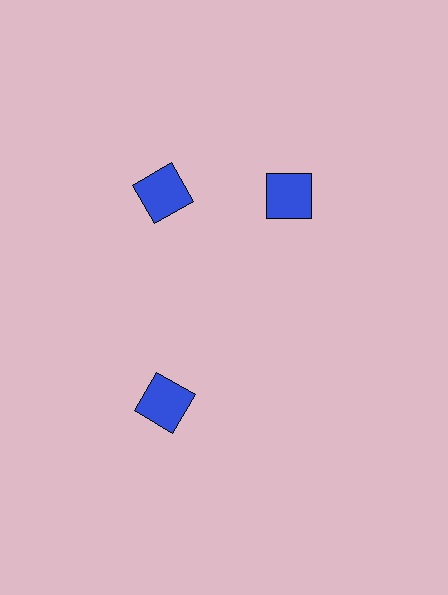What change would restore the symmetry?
The symmetry would be restored by rotating it back into even spacing with its neighbors so that all 3 squares sit at equal angles and equal distance from the center.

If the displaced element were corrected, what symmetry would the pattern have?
It would have 3-fold rotational symmetry — the pattern would map onto itself every 120 degrees.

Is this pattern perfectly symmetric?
No. The 3 blue squares are arranged in a ring, but one element near the 3 o'clock position is rotated out of alignment along the ring, breaking the 3-fold rotational symmetry.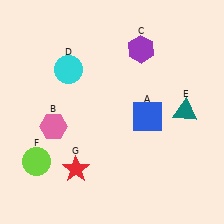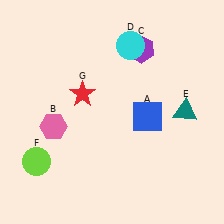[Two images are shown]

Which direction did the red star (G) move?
The red star (G) moved up.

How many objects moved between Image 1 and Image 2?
2 objects moved between the two images.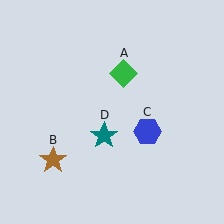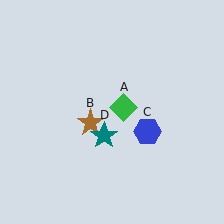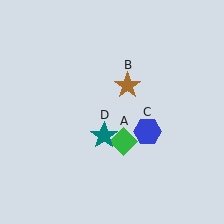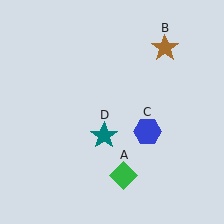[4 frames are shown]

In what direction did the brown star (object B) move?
The brown star (object B) moved up and to the right.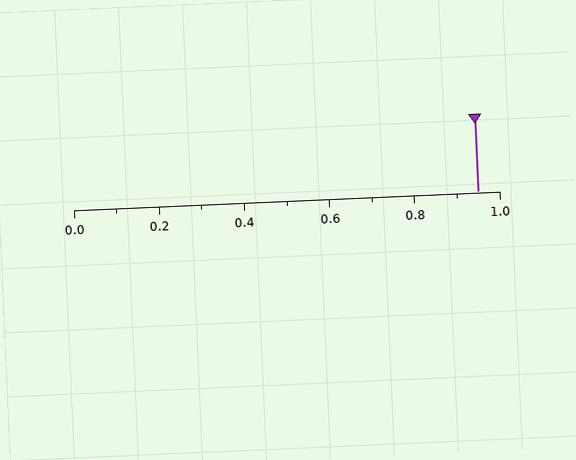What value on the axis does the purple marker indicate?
The marker indicates approximately 0.95.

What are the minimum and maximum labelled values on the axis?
The axis runs from 0.0 to 1.0.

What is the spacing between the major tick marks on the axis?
The major ticks are spaced 0.2 apart.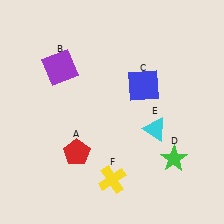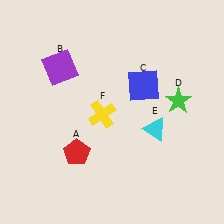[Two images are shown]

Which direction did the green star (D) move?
The green star (D) moved up.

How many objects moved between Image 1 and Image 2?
2 objects moved between the two images.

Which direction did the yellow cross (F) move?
The yellow cross (F) moved up.